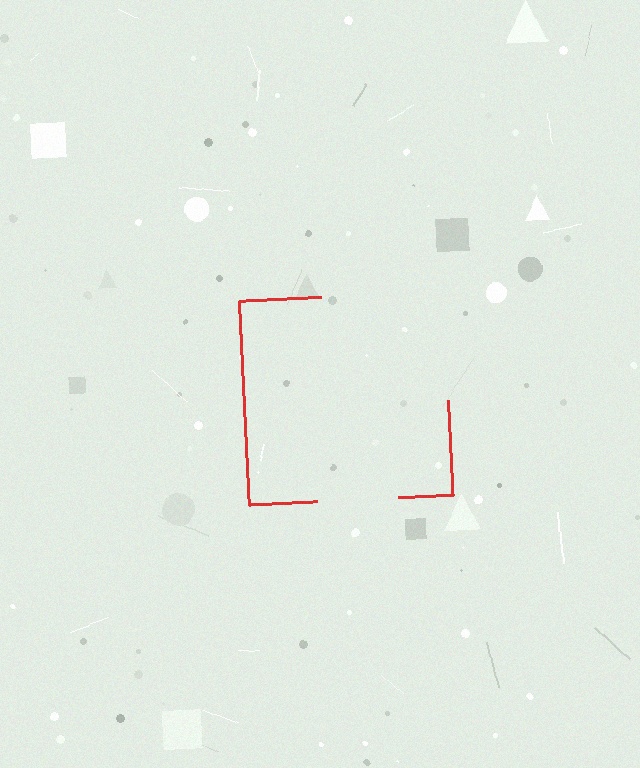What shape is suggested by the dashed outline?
The dashed outline suggests a square.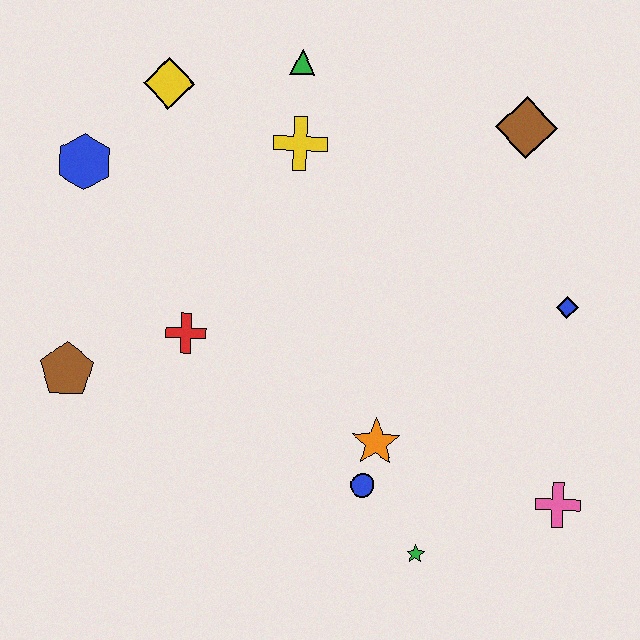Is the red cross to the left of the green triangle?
Yes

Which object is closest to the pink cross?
The green star is closest to the pink cross.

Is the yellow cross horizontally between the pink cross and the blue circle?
No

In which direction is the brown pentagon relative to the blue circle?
The brown pentagon is to the left of the blue circle.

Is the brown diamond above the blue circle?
Yes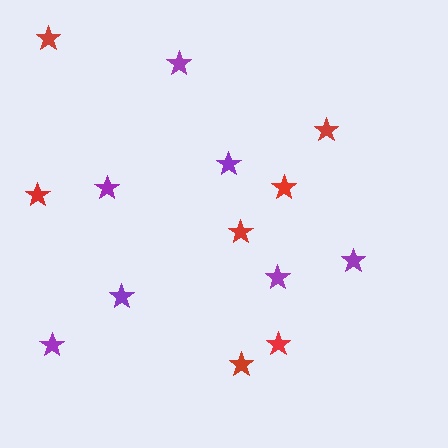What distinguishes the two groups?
There are 2 groups: one group of purple stars (7) and one group of red stars (7).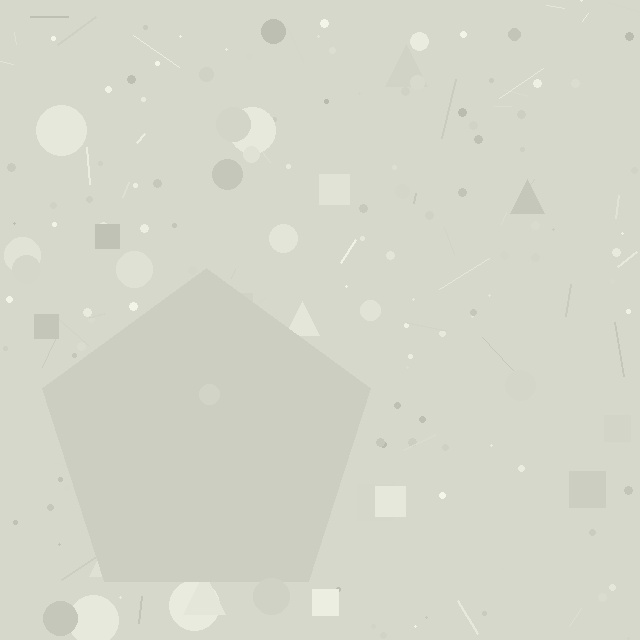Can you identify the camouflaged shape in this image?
The camouflaged shape is a pentagon.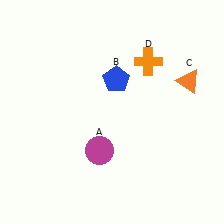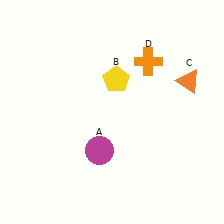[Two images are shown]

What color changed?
The pentagon (B) changed from blue in Image 1 to yellow in Image 2.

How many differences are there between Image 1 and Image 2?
There is 1 difference between the two images.